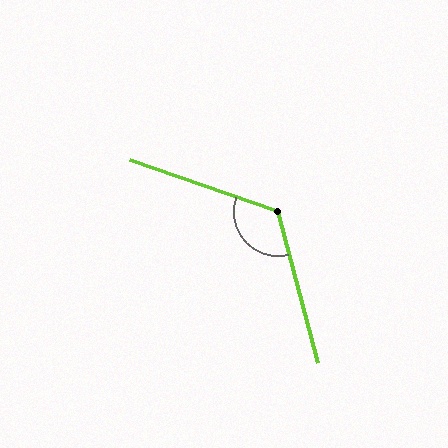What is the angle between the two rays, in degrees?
Approximately 124 degrees.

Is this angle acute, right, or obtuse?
It is obtuse.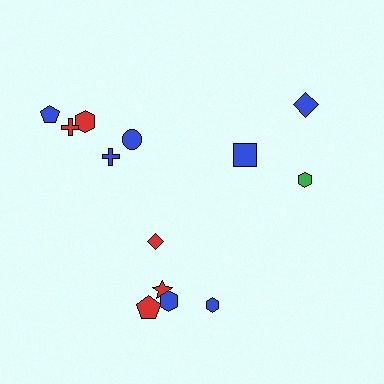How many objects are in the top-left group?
There are 5 objects.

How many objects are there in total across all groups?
There are 13 objects.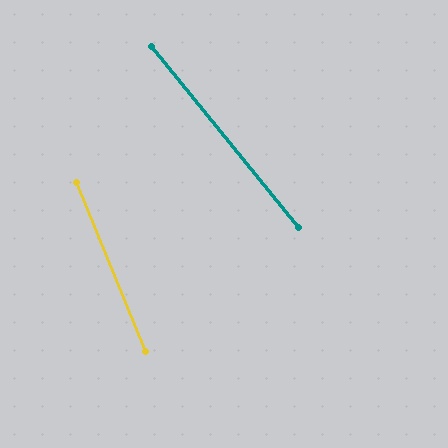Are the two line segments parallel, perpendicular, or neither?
Neither parallel nor perpendicular — they differ by about 17°.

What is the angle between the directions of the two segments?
Approximately 17 degrees.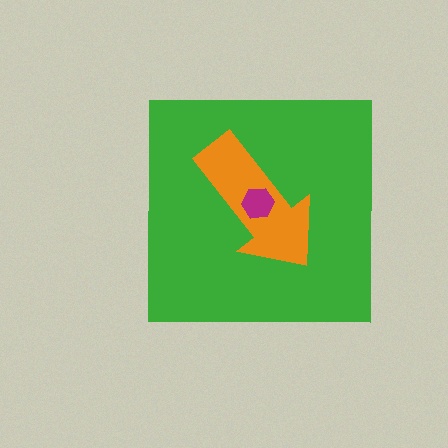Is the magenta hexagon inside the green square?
Yes.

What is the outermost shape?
The green square.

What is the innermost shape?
The magenta hexagon.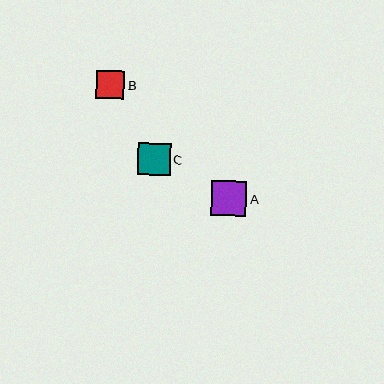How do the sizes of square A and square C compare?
Square A and square C are approximately the same size.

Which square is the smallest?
Square B is the smallest with a size of approximately 28 pixels.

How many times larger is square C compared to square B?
Square C is approximately 1.2 times the size of square B.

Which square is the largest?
Square A is the largest with a size of approximately 35 pixels.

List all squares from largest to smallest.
From largest to smallest: A, C, B.